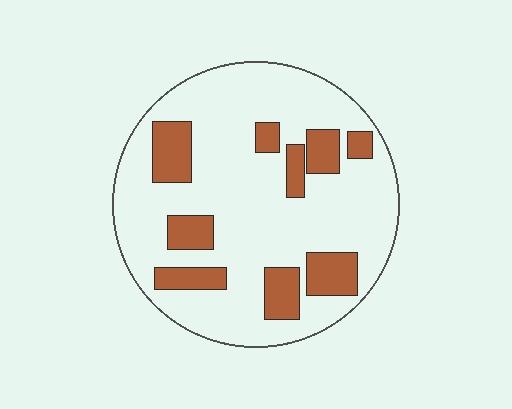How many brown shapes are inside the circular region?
9.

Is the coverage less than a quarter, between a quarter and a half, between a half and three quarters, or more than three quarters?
Less than a quarter.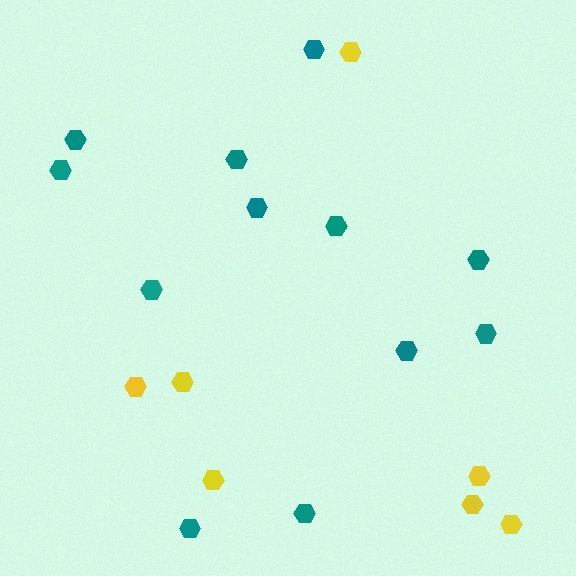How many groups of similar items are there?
There are 2 groups: one group of teal hexagons (12) and one group of yellow hexagons (7).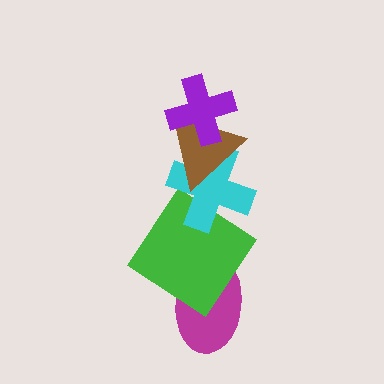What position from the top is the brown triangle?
The brown triangle is 2nd from the top.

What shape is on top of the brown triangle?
The purple cross is on top of the brown triangle.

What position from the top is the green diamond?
The green diamond is 4th from the top.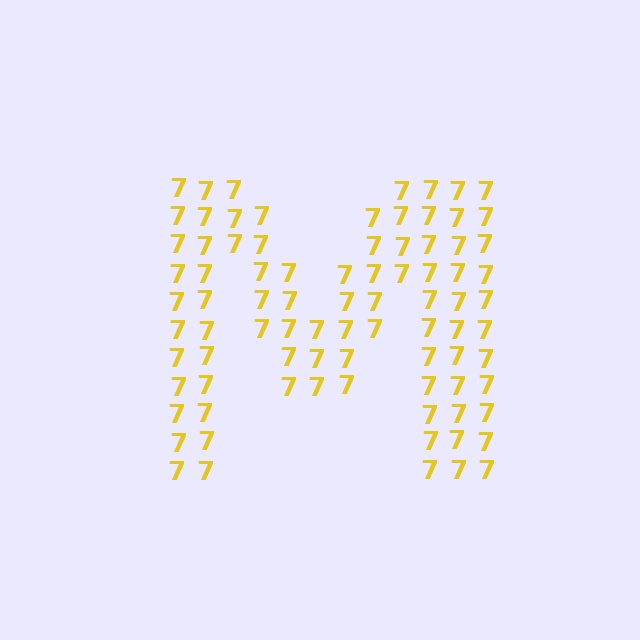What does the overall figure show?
The overall figure shows the letter M.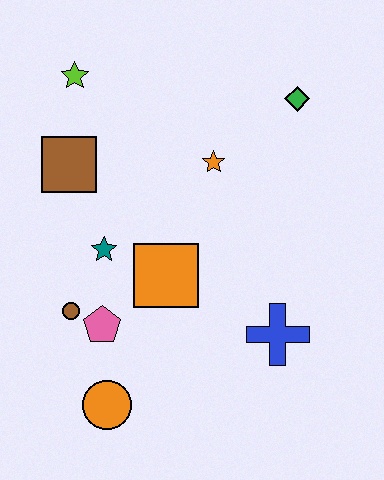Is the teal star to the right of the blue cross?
No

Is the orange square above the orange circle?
Yes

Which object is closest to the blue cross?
The orange square is closest to the blue cross.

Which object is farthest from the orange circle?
The green diamond is farthest from the orange circle.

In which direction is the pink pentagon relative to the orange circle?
The pink pentagon is above the orange circle.